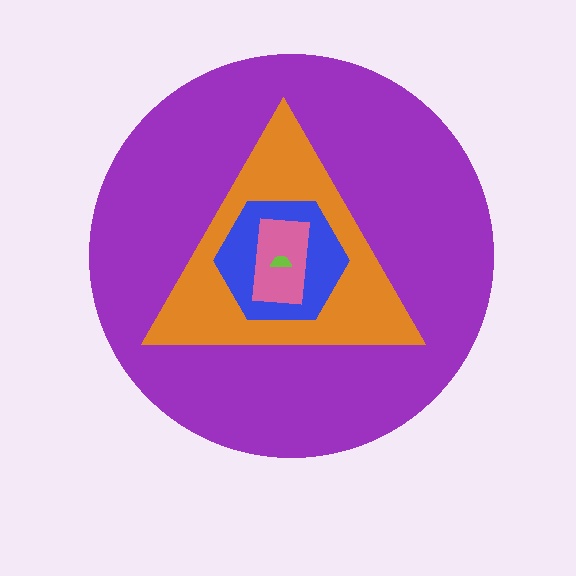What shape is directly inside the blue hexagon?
The pink rectangle.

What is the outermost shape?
The purple circle.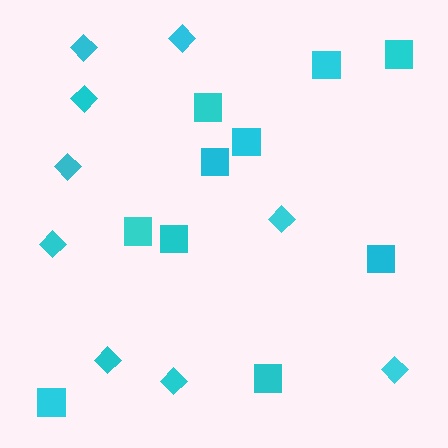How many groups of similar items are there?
There are 2 groups: one group of diamonds (9) and one group of squares (10).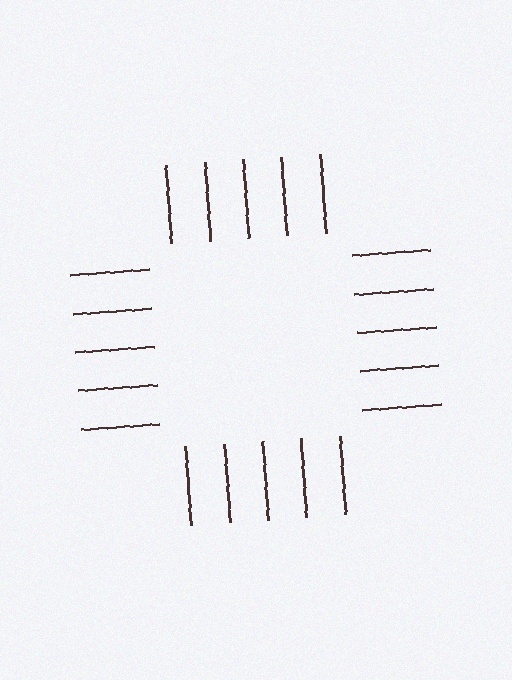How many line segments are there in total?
20 — 5 along each of the 4 edges.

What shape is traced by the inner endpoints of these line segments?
An illusory square — the line segments terminate on its edges but no continuous stroke is drawn.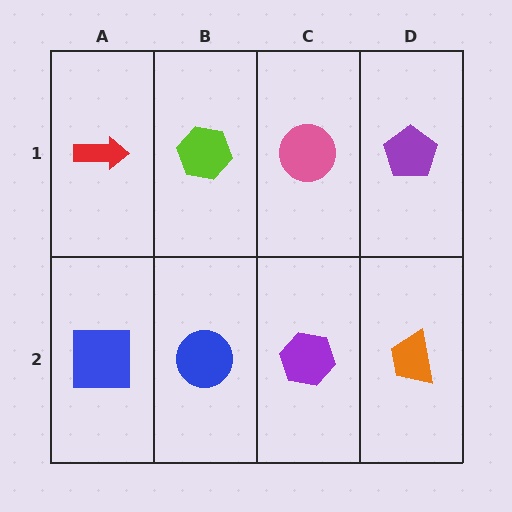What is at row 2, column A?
A blue square.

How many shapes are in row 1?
4 shapes.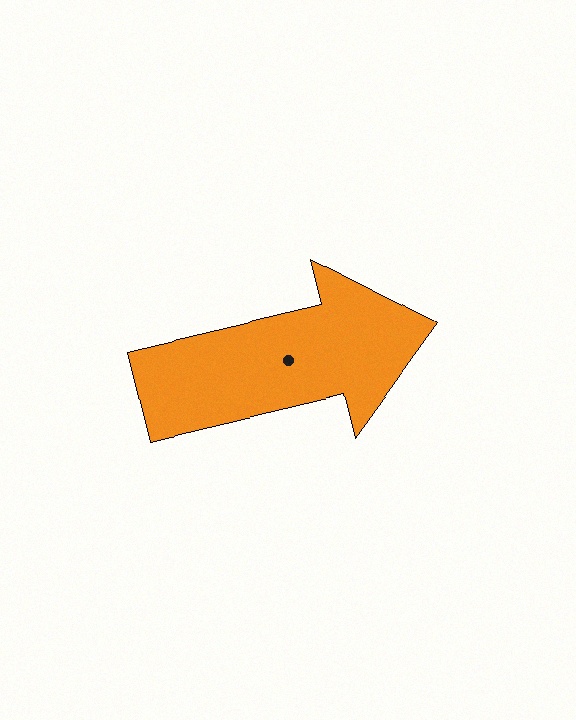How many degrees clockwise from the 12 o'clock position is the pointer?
Approximately 77 degrees.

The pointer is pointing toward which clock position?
Roughly 3 o'clock.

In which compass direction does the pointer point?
East.